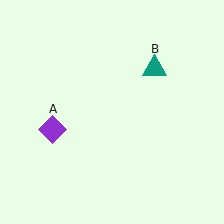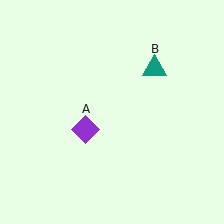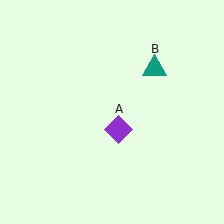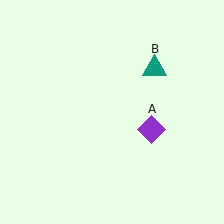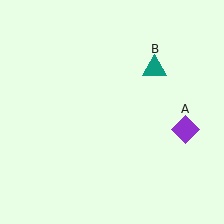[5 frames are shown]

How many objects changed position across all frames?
1 object changed position: purple diamond (object A).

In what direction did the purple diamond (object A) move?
The purple diamond (object A) moved right.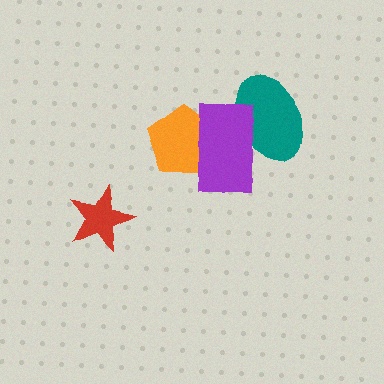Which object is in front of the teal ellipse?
The purple rectangle is in front of the teal ellipse.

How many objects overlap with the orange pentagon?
1 object overlaps with the orange pentagon.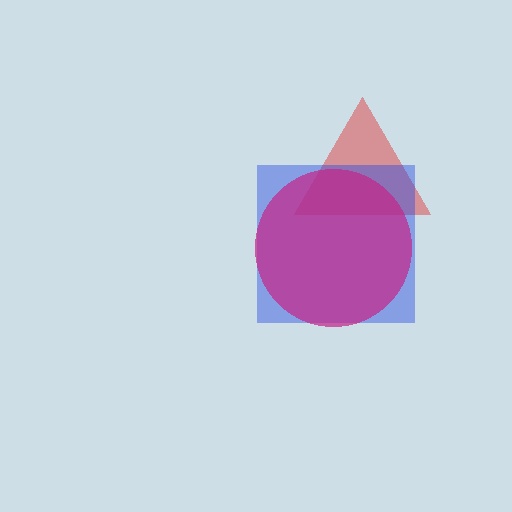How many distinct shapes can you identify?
There are 3 distinct shapes: a red triangle, a blue square, a magenta circle.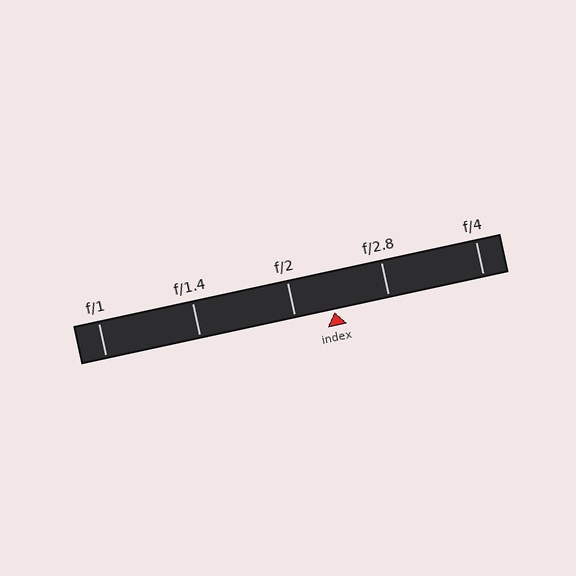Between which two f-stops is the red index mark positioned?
The index mark is between f/2 and f/2.8.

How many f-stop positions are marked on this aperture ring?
There are 5 f-stop positions marked.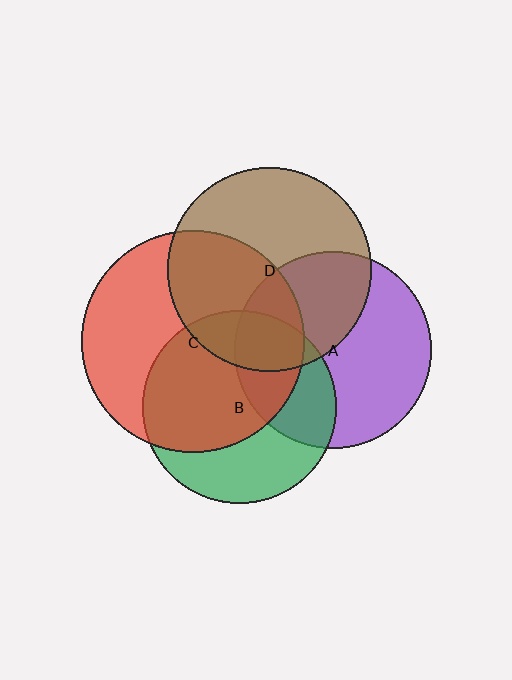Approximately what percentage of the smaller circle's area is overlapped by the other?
Approximately 20%.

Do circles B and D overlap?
Yes.